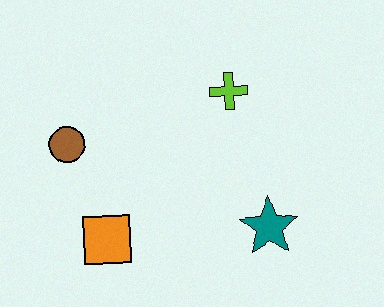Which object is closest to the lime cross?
The teal star is closest to the lime cross.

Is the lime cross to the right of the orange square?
Yes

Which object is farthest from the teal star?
The brown circle is farthest from the teal star.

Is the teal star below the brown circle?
Yes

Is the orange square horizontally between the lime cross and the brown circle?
Yes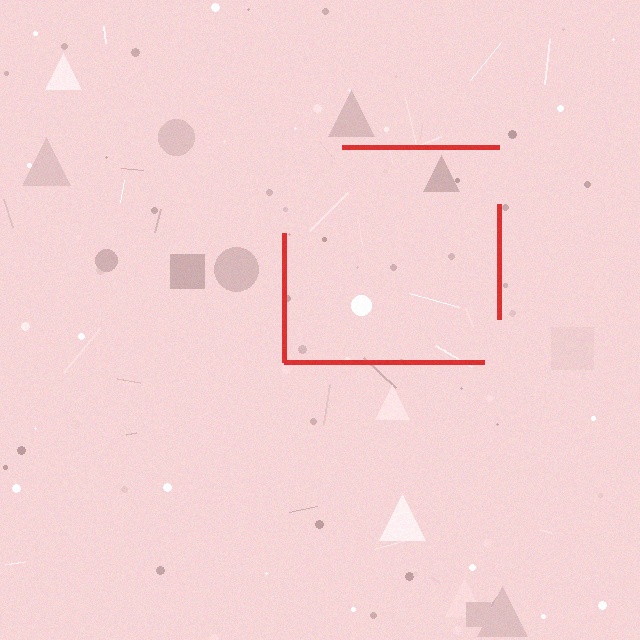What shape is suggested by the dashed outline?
The dashed outline suggests a square.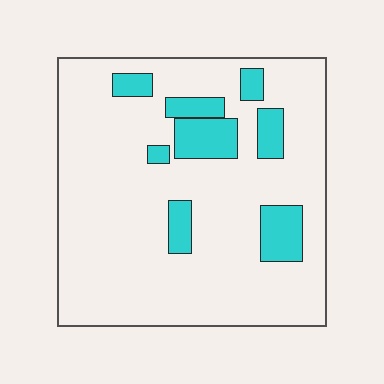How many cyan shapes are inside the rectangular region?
8.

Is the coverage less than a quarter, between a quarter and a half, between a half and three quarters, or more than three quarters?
Less than a quarter.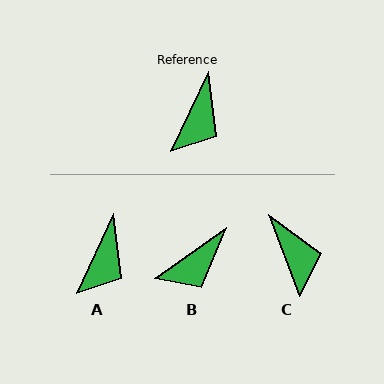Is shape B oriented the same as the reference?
No, it is off by about 29 degrees.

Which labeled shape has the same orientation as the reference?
A.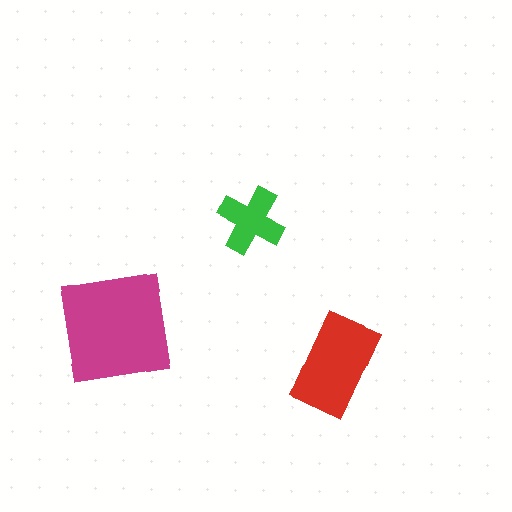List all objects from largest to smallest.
The magenta square, the red rectangle, the green cross.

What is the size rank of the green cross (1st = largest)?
3rd.